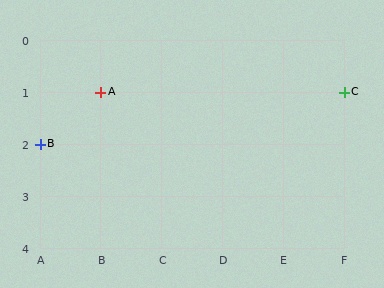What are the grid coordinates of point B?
Point B is at grid coordinates (A, 2).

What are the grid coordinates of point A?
Point A is at grid coordinates (B, 1).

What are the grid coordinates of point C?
Point C is at grid coordinates (F, 1).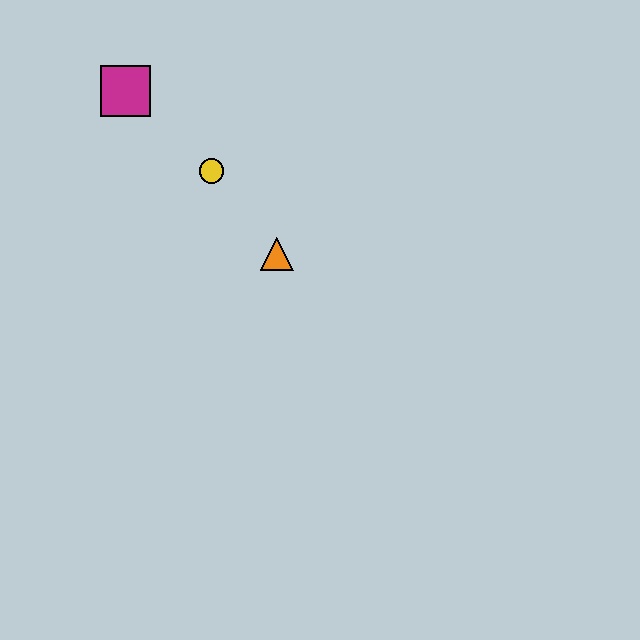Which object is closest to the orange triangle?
The yellow circle is closest to the orange triangle.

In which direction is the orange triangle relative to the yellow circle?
The orange triangle is below the yellow circle.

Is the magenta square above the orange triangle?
Yes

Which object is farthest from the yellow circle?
The magenta square is farthest from the yellow circle.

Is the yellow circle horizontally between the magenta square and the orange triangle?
Yes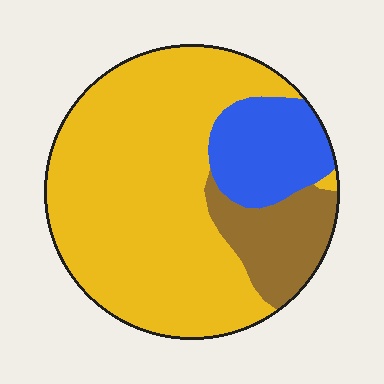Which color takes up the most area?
Yellow, at roughly 70%.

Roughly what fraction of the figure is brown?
Brown covers 15% of the figure.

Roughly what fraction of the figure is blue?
Blue takes up about one sixth (1/6) of the figure.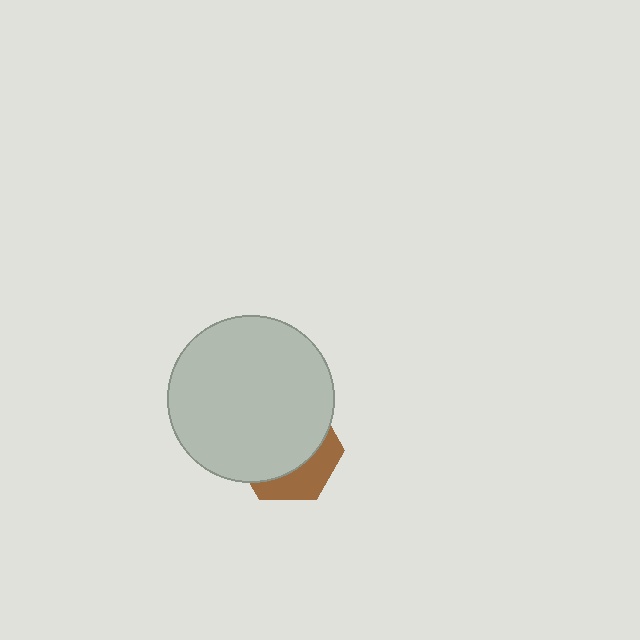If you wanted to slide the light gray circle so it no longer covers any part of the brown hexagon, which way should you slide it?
Slide it up — that is the most direct way to separate the two shapes.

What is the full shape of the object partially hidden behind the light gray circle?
The partially hidden object is a brown hexagon.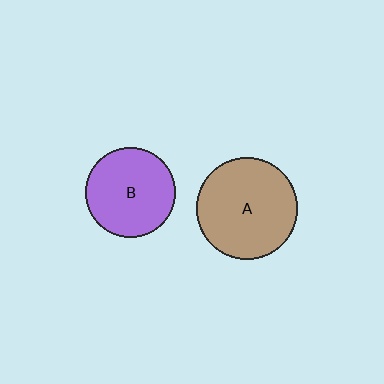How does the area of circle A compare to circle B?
Approximately 1.3 times.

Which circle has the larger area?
Circle A (brown).